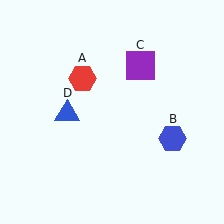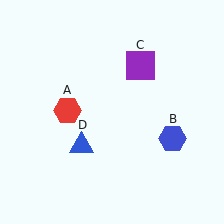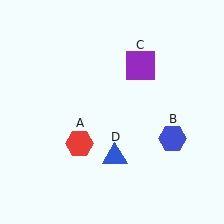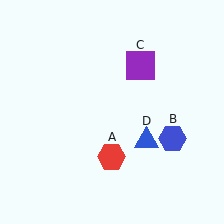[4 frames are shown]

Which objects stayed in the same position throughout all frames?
Blue hexagon (object B) and purple square (object C) remained stationary.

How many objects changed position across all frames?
2 objects changed position: red hexagon (object A), blue triangle (object D).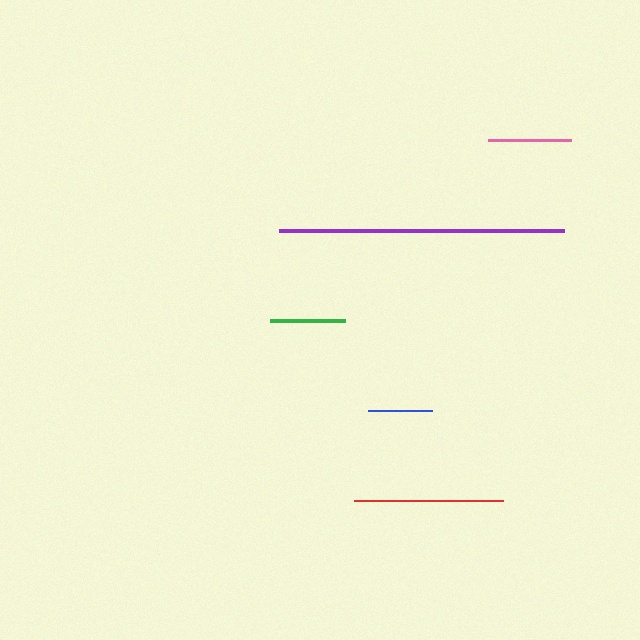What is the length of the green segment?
The green segment is approximately 76 pixels long.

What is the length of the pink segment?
The pink segment is approximately 82 pixels long.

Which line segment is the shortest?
The blue line is the shortest at approximately 64 pixels.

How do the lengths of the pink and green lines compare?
The pink and green lines are approximately the same length.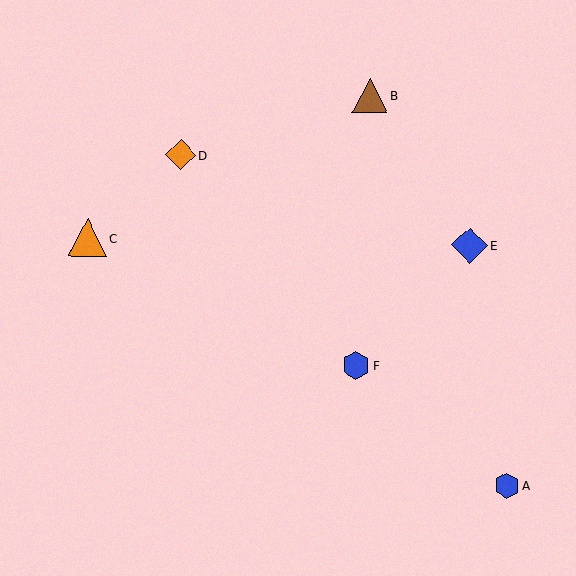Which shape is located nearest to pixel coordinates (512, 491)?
The blue hexagon (labeled A) at (507, 486) is nearest to that location.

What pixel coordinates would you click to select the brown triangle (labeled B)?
Click at (370, 95) to select the brown triangle B.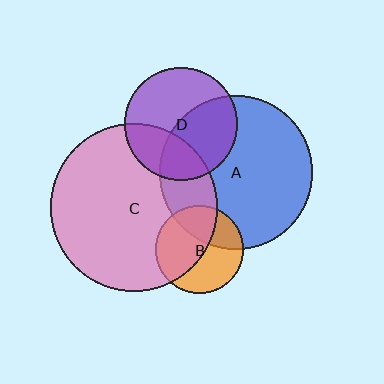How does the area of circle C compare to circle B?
Approximately 3.6 times.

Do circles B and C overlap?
Yes.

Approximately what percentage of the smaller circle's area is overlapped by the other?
Approximately 50%.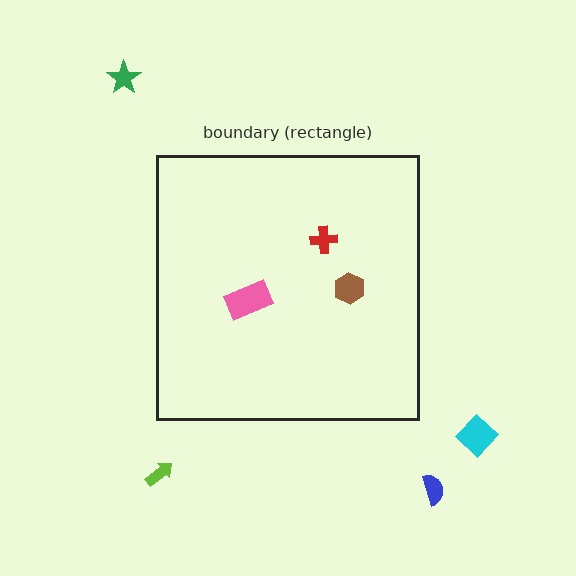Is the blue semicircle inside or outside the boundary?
Outside.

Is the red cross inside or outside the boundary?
Inside.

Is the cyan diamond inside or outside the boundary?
Outside.